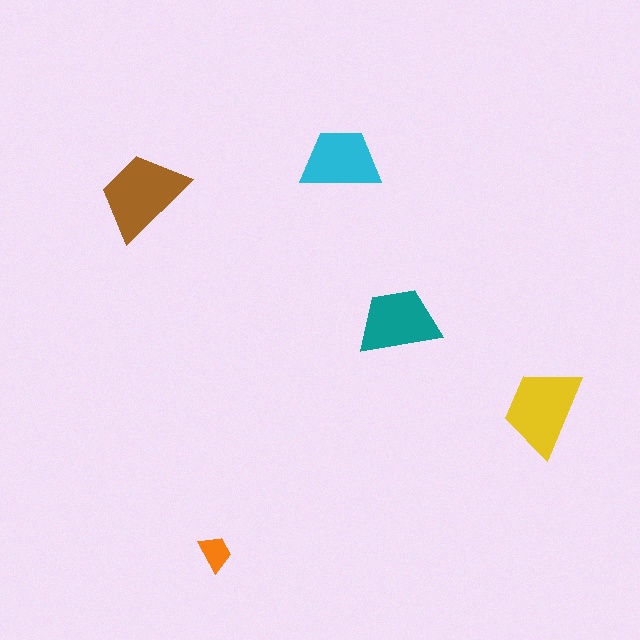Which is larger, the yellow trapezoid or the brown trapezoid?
The brown one.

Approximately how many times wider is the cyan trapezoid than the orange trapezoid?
About 2 times wider.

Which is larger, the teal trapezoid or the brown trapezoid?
The brown one.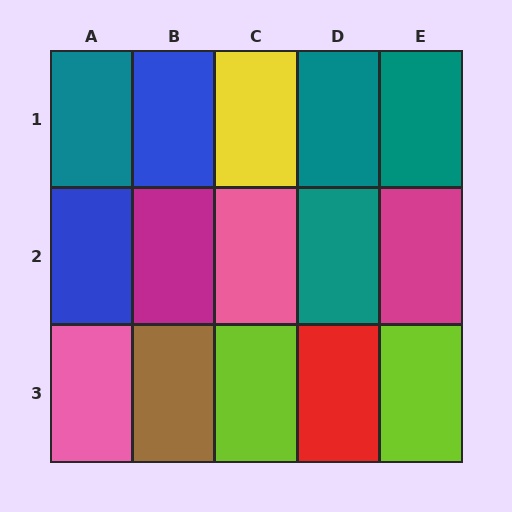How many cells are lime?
2 cells are lime.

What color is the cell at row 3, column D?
Red.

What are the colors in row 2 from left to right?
Blue, magenta, pink, teal, magenta.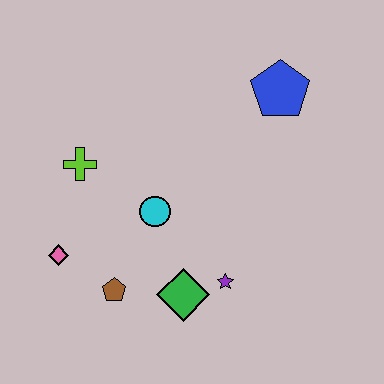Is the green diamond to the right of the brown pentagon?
Yes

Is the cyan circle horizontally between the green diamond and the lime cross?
Yes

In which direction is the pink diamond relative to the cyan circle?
The pink diamond is to the left of the cyan circle.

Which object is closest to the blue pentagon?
The cyan circle is closest to the blue pentagon.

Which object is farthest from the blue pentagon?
The pink diamond is farthest from the blue pentagon.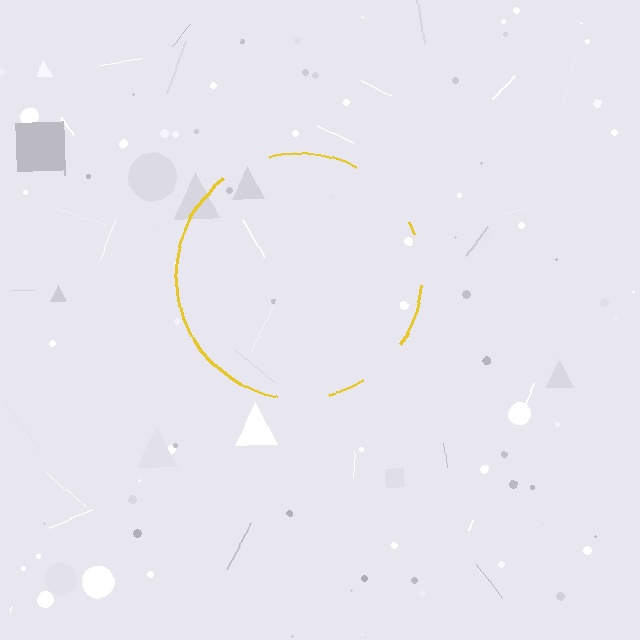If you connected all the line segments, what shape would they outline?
They would outline a circle.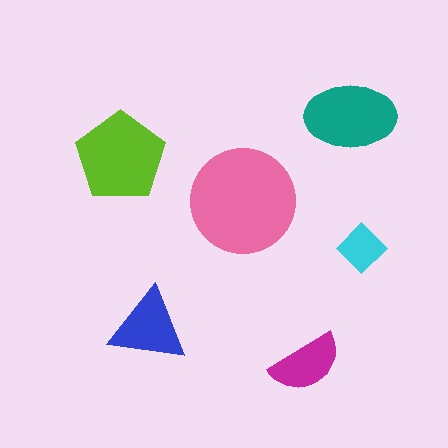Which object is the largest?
The pink circle.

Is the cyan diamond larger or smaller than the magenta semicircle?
Smaller.